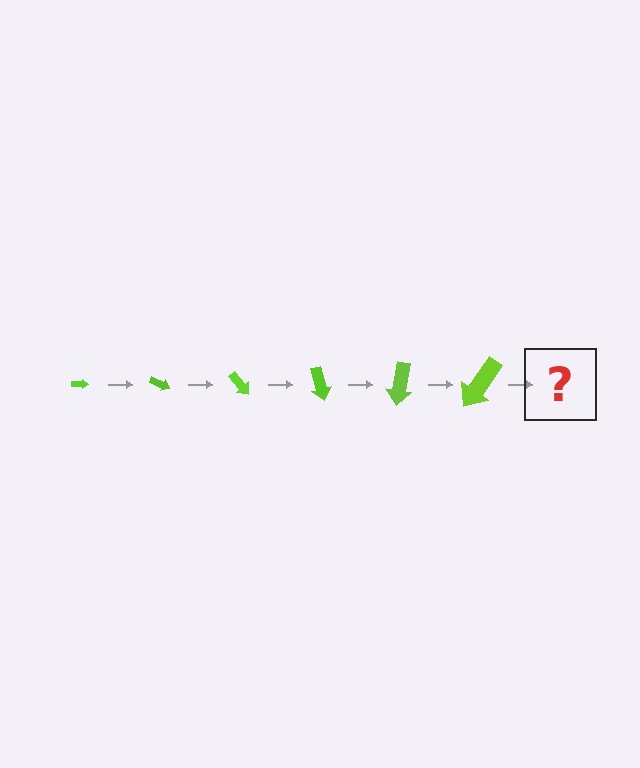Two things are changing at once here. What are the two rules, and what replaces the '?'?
The two rules are that the arrow grows larger each step and it rotates 25 degrees each step. The '?' should be an arrow, larger than the previous one and rotated 150 degrees from the start.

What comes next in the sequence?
The next element should be an arrow, larger than the previous one and rotated 150 degrees from the start.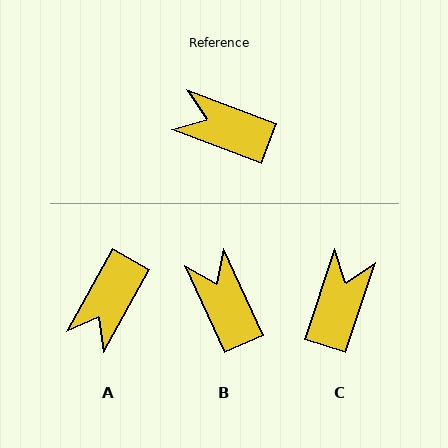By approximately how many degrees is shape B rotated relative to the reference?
Approximately 45 degrees clockwise.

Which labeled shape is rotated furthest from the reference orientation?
C, about 88 degrees away.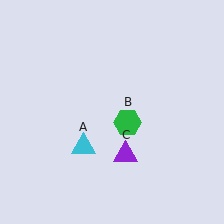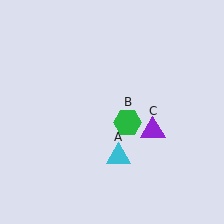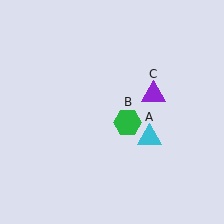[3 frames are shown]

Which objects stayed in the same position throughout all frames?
Green hexagon (object B) remained stationary.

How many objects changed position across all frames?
2 objects changed position: cyan triangle (object A), purple triangle (object C).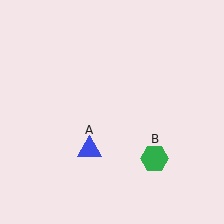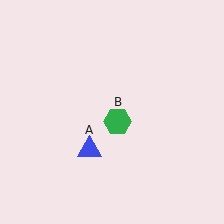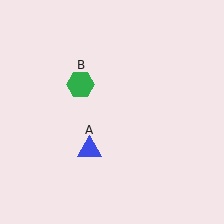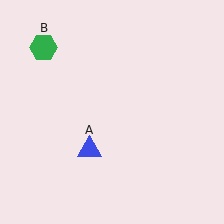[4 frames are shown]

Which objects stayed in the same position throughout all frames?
Blue triangle (object A) remained stationary.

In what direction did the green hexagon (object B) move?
The green hexagon (object B) moved up and to the left.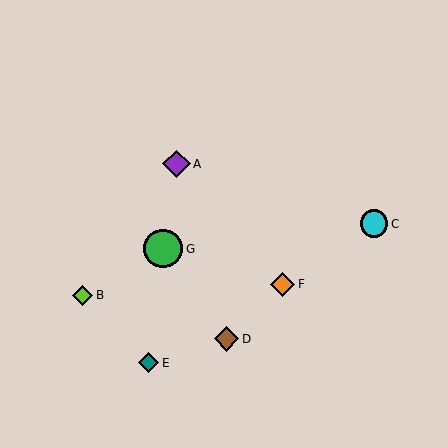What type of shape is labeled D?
Shape D is a brown diamond.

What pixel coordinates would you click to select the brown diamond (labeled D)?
Click at (227, 339) to select the brown diamond D.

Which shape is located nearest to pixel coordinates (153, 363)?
The teal diamond (labeled E) at (149, 363) is nearest to that location.